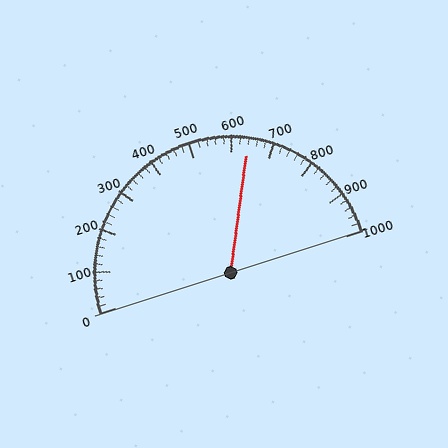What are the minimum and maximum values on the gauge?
The gauge ranges from 0 to 1000.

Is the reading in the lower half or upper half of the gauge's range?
The reading is in the upper half of the range (0 to 1000).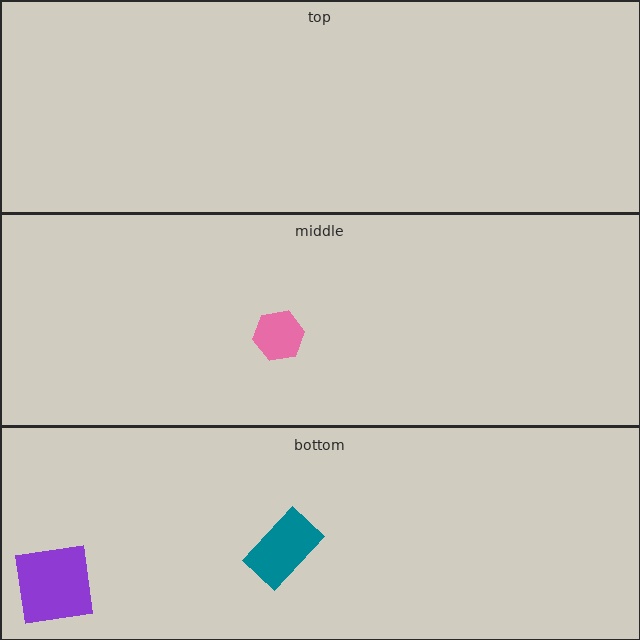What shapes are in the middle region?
The pink hexagon.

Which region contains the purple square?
The bottom region.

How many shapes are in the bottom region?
2.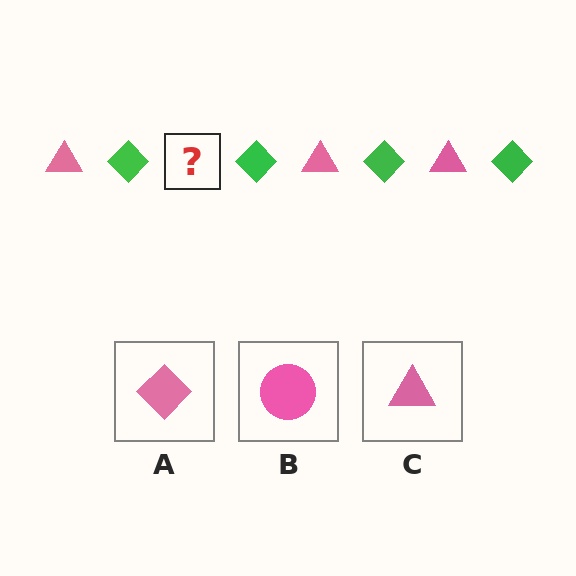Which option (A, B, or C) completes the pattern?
C.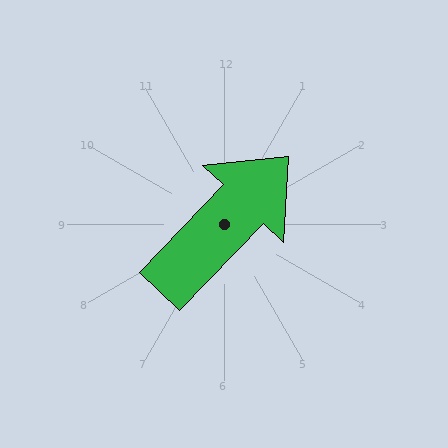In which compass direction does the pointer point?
Northeast.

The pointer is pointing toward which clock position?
Roughly 1 o'clock.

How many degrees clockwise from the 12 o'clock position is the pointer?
Approximately 44 degrees.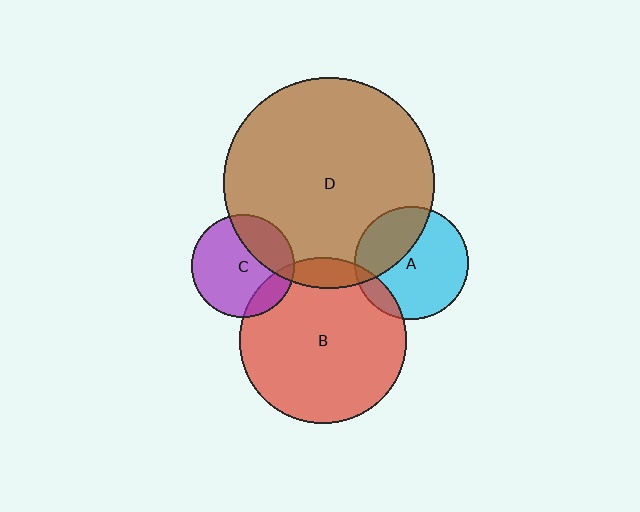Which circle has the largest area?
Circle D (brown).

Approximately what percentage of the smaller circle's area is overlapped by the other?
Approximately 10%.